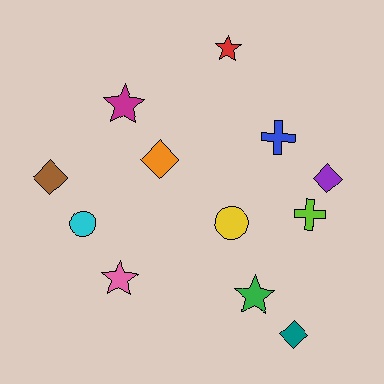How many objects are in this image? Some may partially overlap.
There are 12 objects.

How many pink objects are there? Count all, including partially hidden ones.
There is 1 pink object.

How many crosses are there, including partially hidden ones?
There are 2 crosses.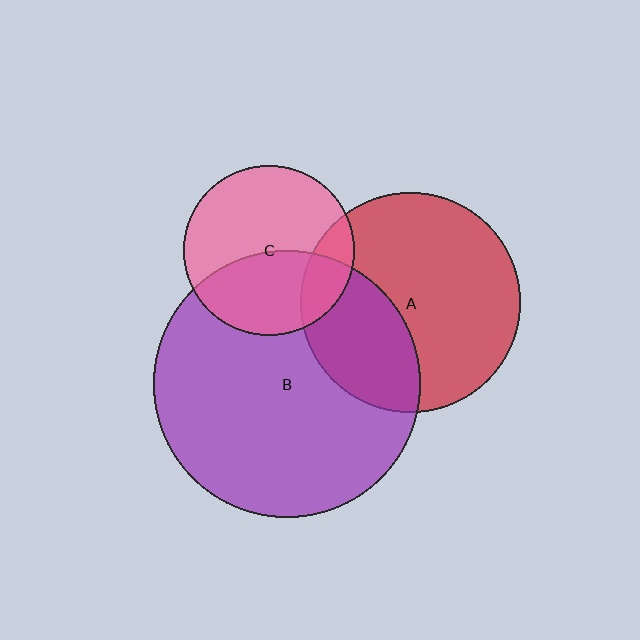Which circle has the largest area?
Circle B (purple).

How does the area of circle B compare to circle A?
Approximately 1.5 times.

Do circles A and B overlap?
Yes.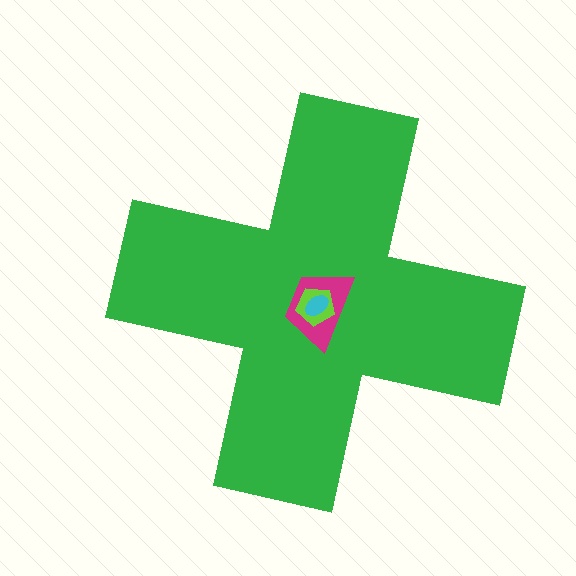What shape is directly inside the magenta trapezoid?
The lime pentagon.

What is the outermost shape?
The green cross.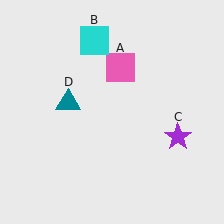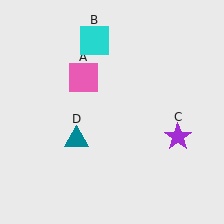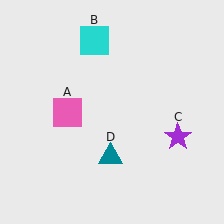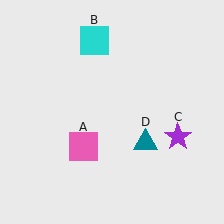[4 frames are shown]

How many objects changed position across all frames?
2 objects changed position: pink square (object A), teal triangle (object D).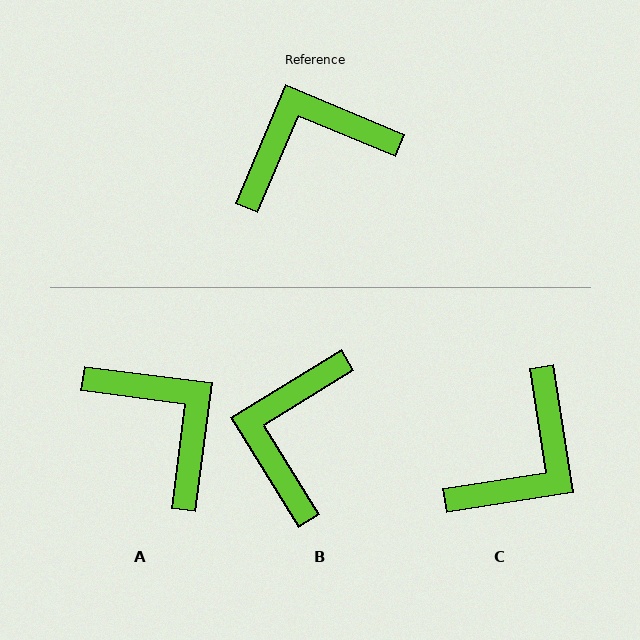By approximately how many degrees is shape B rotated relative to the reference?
Approximately 55 degrees counter-clockwise.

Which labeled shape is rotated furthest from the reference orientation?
C, about 148 degrees away.